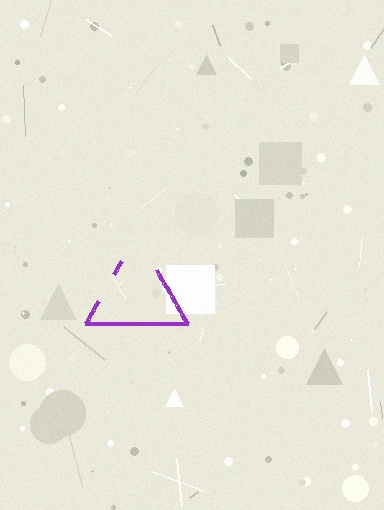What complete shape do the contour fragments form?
The contour fragments form a triangle.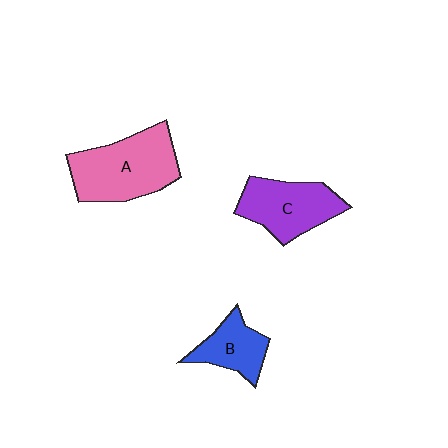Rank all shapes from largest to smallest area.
From largest to smallest: A (pink), C (purple), B (blue).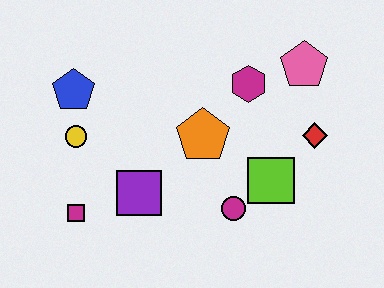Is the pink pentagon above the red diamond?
Yes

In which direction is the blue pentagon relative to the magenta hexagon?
The blue pentagon is to the left of the magenta hexagon.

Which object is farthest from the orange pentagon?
The magenta square is farthest from the orange pentagon.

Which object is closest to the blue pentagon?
The yellow circle is closest to the blue pentagon.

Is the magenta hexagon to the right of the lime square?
No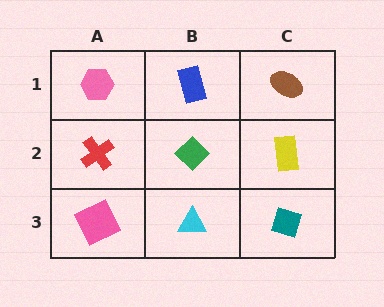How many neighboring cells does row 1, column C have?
2.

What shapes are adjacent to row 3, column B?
A green diamond (row 2, column B), a pink square (row 3, column A), a teal diamond (row 3, column C).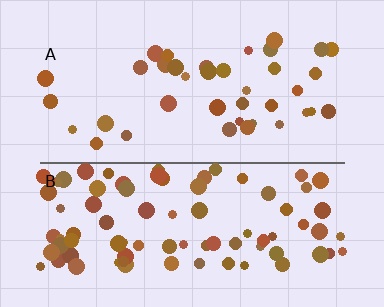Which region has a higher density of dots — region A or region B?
B (the bottom).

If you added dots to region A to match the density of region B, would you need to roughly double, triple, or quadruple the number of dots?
Approximately double.